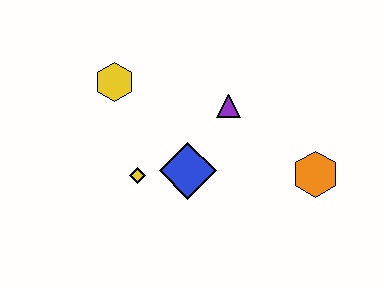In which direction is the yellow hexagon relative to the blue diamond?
The yellow hexagon is above the blue diamond.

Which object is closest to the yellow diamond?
The blue diamond is closest to the yellow diamond.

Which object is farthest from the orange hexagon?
The yellow hexagon is farthest from the orange hexagon.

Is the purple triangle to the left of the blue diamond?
No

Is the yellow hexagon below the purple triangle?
No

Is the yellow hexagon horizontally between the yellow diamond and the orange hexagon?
No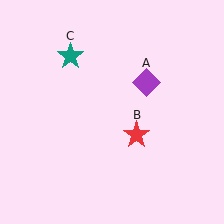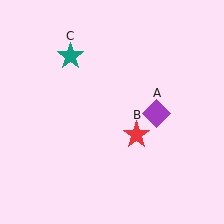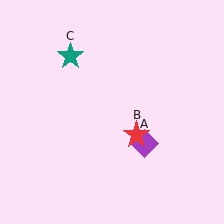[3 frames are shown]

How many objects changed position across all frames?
1 object changed position: purple diamond (object A).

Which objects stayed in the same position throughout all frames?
Red star (object B) and teal star (object C) remained stationary.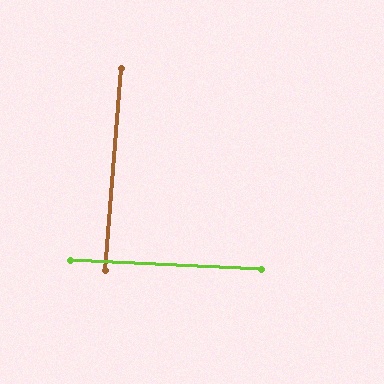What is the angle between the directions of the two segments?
Approximately 88 degrees.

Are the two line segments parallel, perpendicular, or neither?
Perpendicular — they meet at approximately 88°.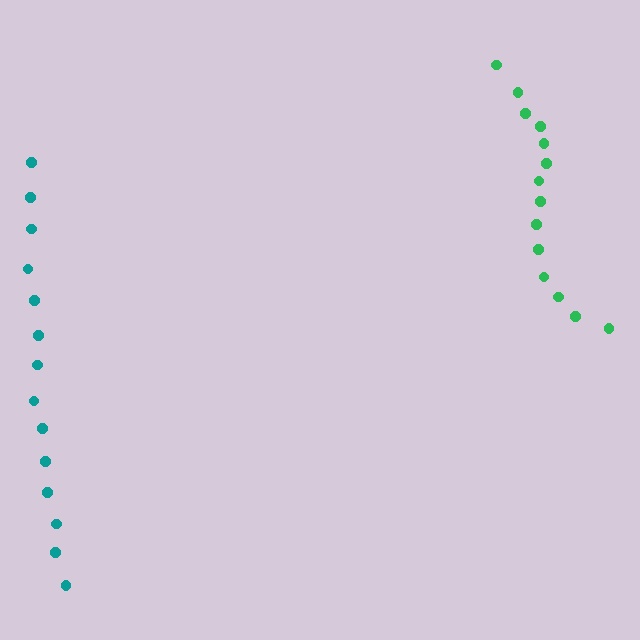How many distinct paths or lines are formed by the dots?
There are 2 distinct paths.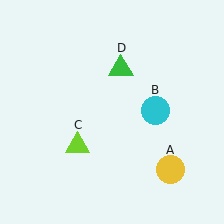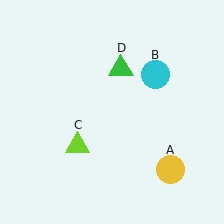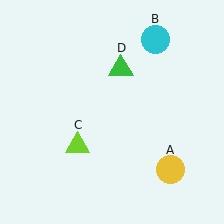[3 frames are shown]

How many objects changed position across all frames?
1 object changed position: cyan circle (object B).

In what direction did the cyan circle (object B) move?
The cyan circle (object B) moved up.